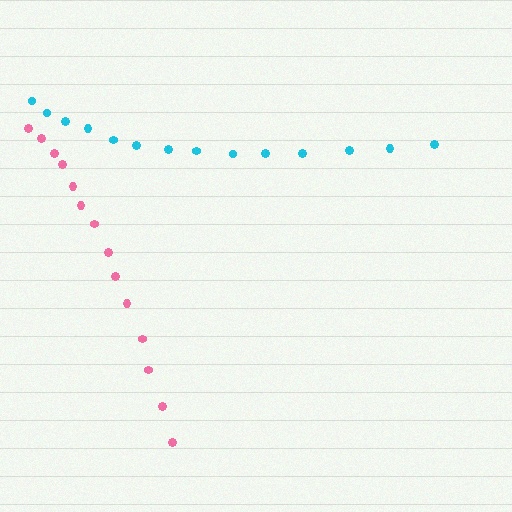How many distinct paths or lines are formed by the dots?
There are 2 distinct paths.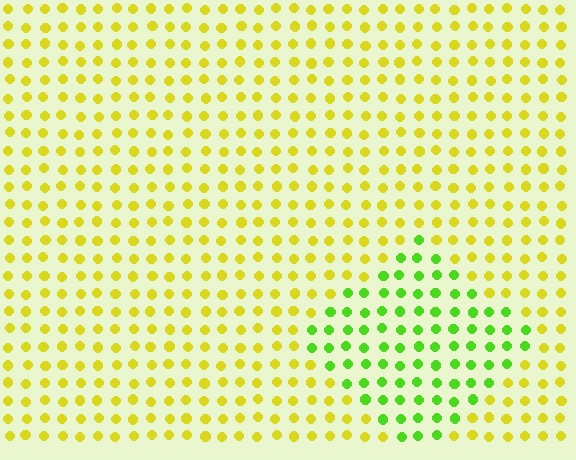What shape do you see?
I see a diamond.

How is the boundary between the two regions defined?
The boundary is defined purely by a slight shift in hue (about 47 degrees). Spacing, size, and orientation are identical on both sides.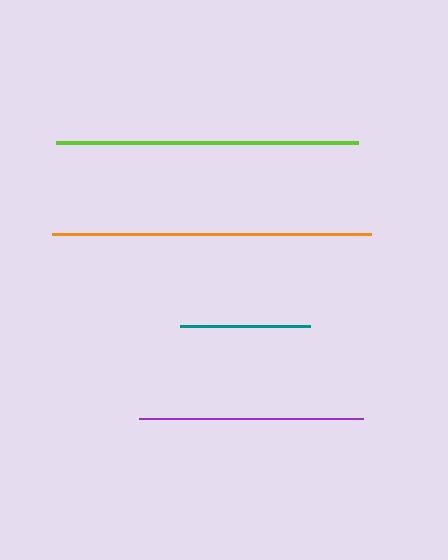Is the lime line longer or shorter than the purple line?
The lime line is longer than the purple line.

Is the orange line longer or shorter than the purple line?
The orange line is longer than the purple line.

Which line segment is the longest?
The orange line is the longest at approximately 319 pixels.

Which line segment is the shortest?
The teal line is the shortest at approximately 129 pixels.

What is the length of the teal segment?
The teal segment is approximately 129 pixels long.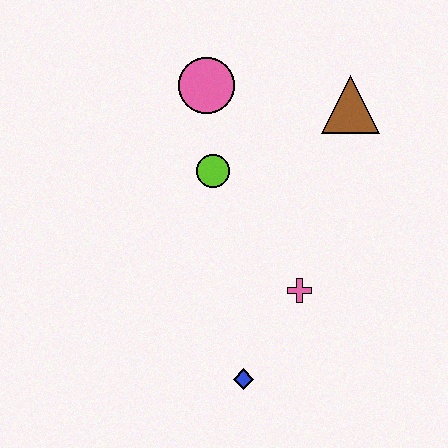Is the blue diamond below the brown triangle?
Yes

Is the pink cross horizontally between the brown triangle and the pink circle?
Yes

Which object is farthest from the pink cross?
The pink circle is farthest from the pink cross.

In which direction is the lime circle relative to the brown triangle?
The lime circle is to the left of the brown triangle.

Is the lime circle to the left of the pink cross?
Yes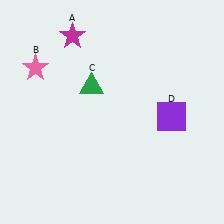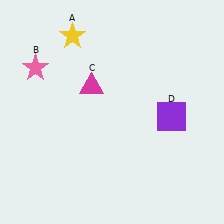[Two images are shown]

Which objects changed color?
A changed from magenta to yellow. C changed from green to magenta.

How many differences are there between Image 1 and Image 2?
There are 2 differences between the two images.